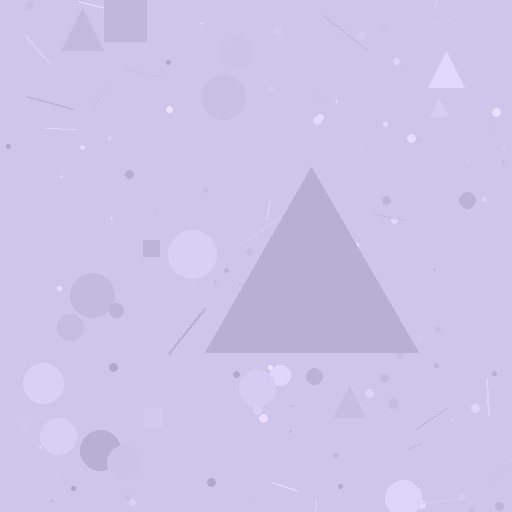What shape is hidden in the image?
A triangle is hidden in the image.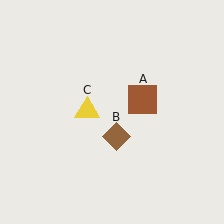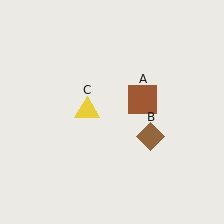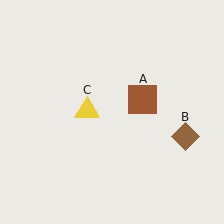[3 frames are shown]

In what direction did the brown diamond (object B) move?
The brown diamond (object B) moved right.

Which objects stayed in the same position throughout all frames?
Brown square (object A) and yellow triangle (object C) remained stationary.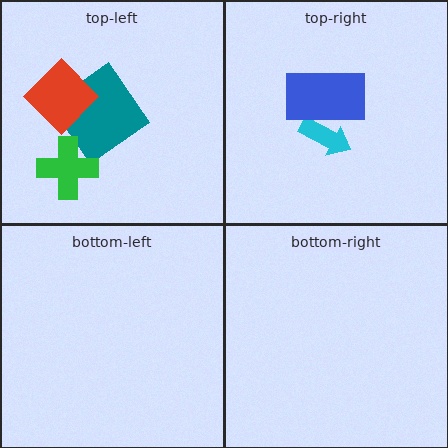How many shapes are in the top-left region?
3.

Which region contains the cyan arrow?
The top-right region.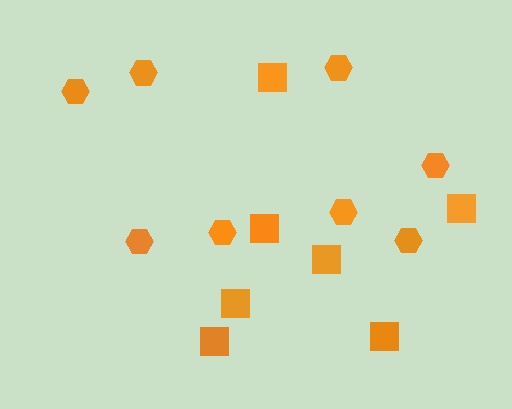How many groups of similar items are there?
There are 2 groups: one group of squares (7) and one group of hexagons (8).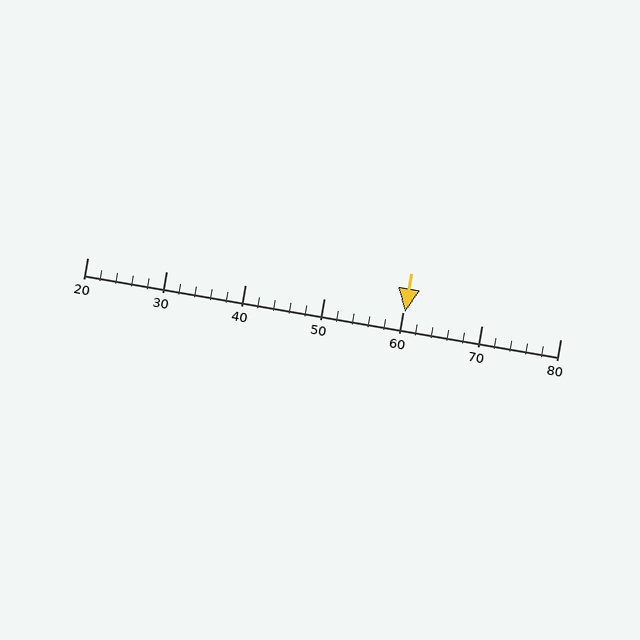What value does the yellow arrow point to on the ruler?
The yellow arrow points to approximately 60.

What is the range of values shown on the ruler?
The ruler shows values from 20 to 80.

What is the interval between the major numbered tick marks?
The major tick marks are spaced 10 units apart.